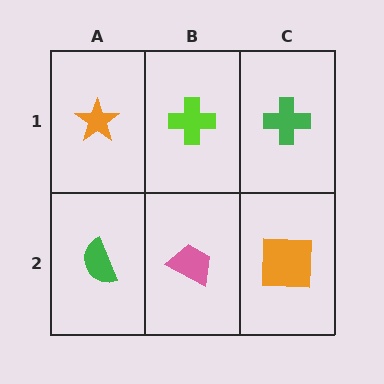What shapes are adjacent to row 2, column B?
A lime cross (row 1, column B), a green semicircle (row 2, column A), an orange square (row 2, column C).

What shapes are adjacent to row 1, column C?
An orange square (row 2, column C), a lime cross (row 1, column B).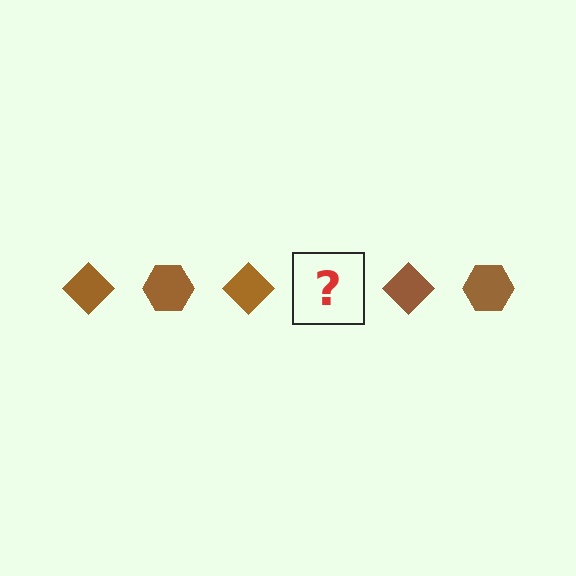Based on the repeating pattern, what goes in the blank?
The blank should be a brown hexagon.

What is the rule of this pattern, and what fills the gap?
The rule is that the pattern cycles through diamond, hexagon shapes in brown. The gap should be filled with a brown hexagon.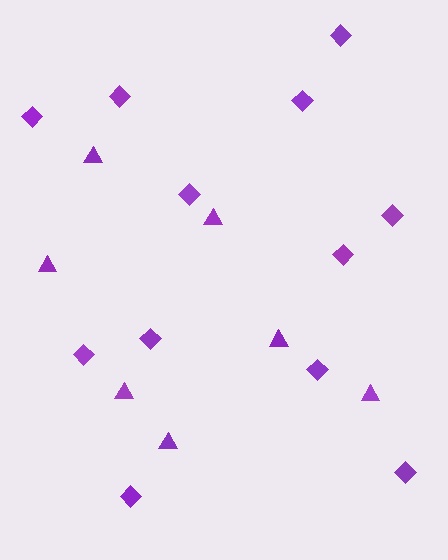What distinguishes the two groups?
There are 2 groups: one group of diamonds (12) and one group of triangles (7).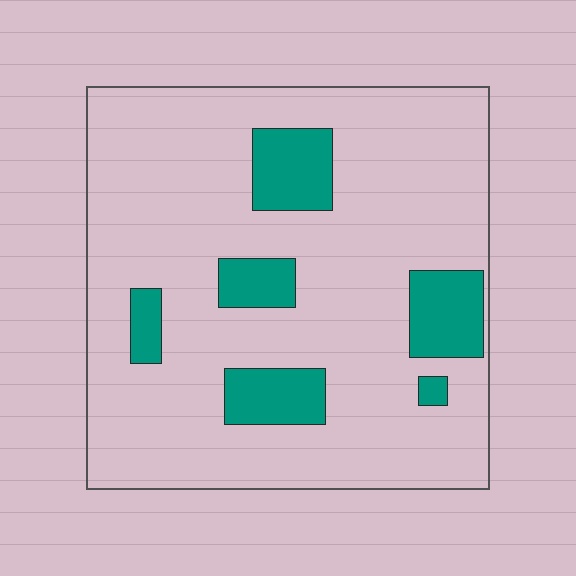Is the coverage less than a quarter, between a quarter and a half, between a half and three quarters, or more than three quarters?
Less than a quarter.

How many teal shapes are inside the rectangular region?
6.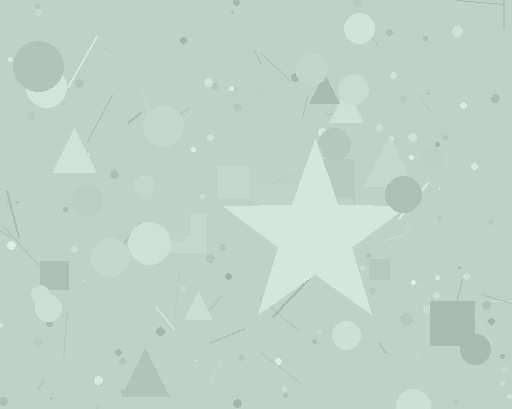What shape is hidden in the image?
A star is hidden in the image.